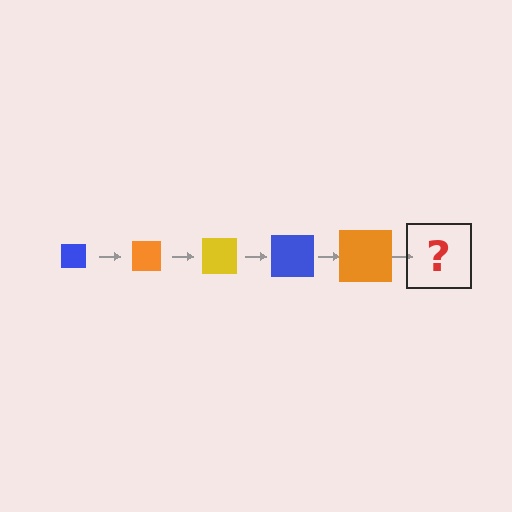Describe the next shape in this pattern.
It should be a yellow square, larger than the previous one.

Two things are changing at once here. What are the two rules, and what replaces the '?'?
The two rules are that the square grows larger each step and the color cycles through blue, orange, and yellow. The '?' should be a yellow square, larger than the previous one.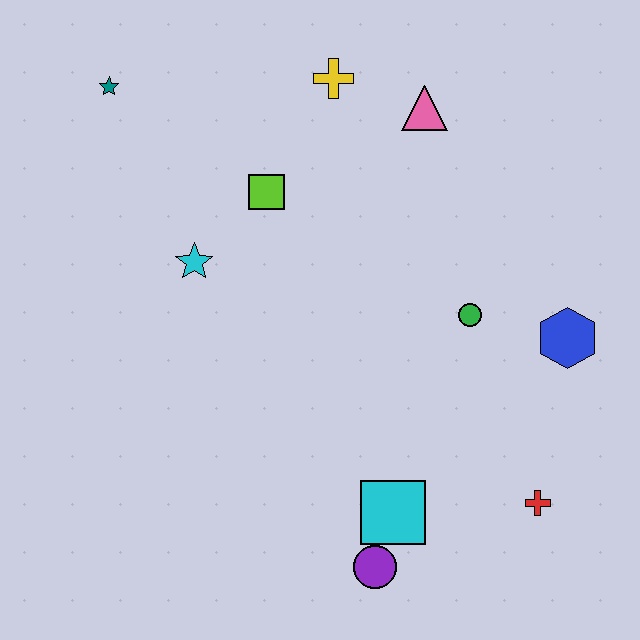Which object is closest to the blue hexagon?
The green circle is closest to the blue hexagon.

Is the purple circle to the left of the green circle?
Yes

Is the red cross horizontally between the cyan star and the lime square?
No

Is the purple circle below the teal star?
Yes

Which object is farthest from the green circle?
The teal star is farthest from the green circle.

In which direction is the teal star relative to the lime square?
The teal star is to the left of the lime square.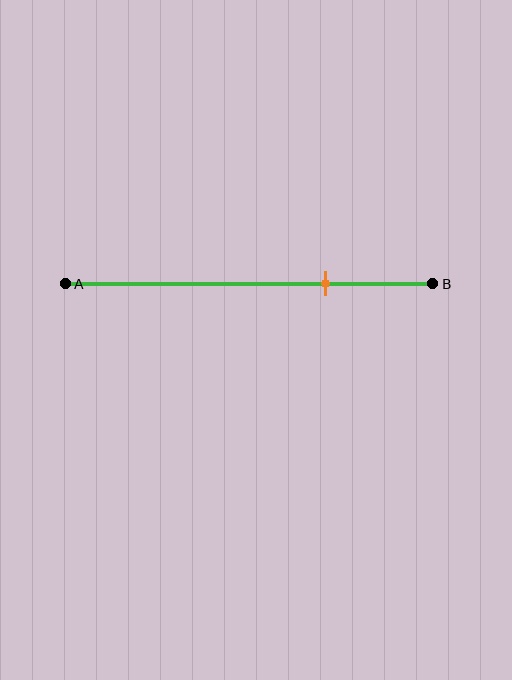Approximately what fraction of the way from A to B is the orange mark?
The orange mark is approximately 70% of the way from A to B.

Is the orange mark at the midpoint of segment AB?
No, the mark is at about 70% from A, not at the 50% midpoint.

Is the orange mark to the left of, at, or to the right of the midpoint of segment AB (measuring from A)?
The orange mark is to the right of the midpoint of segment AB.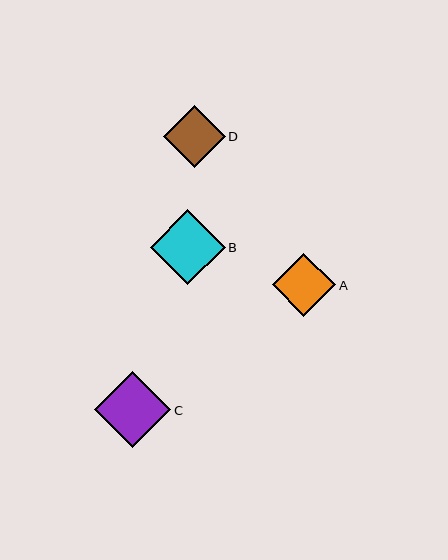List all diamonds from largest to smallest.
From largest to smallest: C, B, A, D.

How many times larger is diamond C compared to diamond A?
Diamond C is approximately 1.2 times the size of diamond A.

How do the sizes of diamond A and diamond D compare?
Diamond A and diamond D are approximately the same size.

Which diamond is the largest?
Diamond C is the largest with a size of approximately 77 pixels.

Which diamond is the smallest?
Diamond D is the smallest with a size of approximately 62 pixels.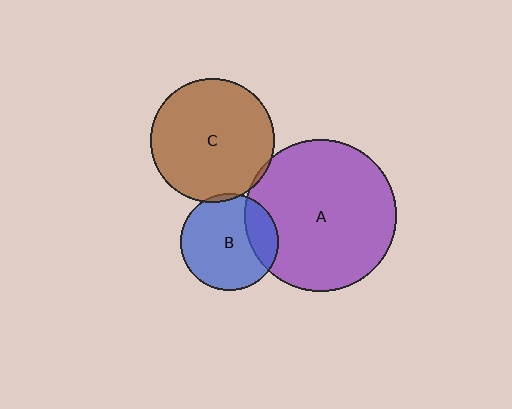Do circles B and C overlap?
Yes.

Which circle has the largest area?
Circle A (purple).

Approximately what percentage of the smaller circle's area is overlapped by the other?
Approximately 5%.